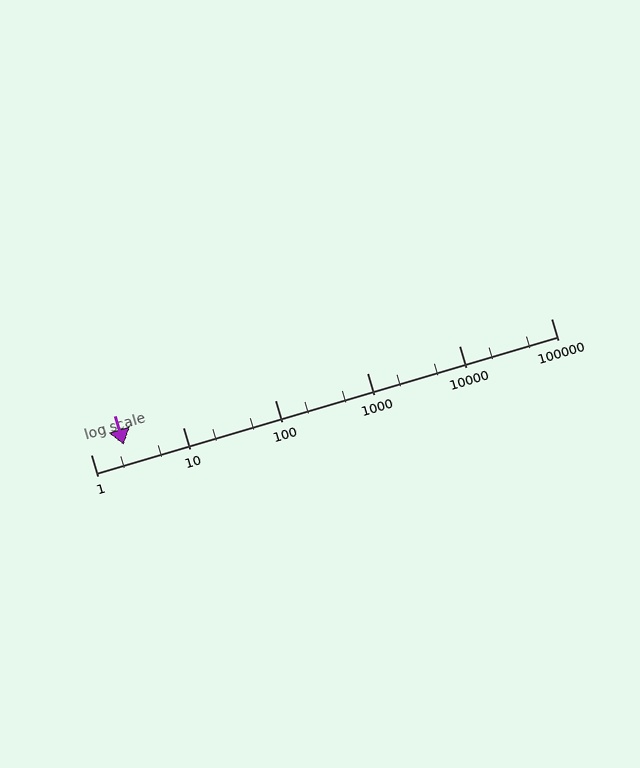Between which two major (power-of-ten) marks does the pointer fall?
The pointer is between 1 and 10.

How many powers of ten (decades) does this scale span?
The scale spans 5 decades, from 1 to 100000.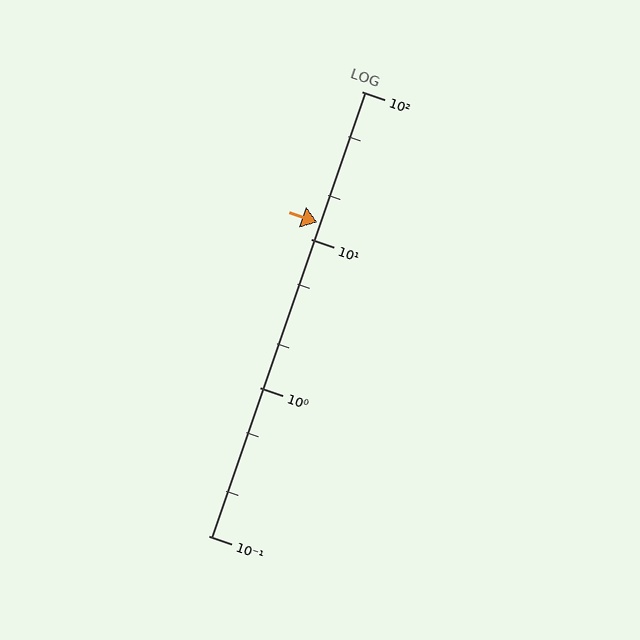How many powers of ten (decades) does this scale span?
The scale spans 3 decades, from 0.1 to 100.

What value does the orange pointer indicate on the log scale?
The pointer indicates approximately 13.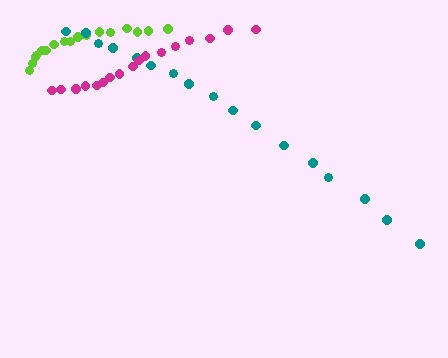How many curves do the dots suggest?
There are 3 distinct paths.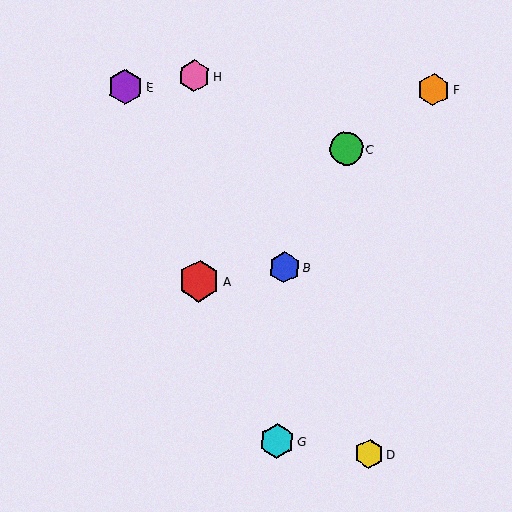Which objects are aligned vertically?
Objects B, G are aligned vertically.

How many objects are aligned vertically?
2 objects (B, G) are aligned vertically.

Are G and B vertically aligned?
Yes, both are at x≈277.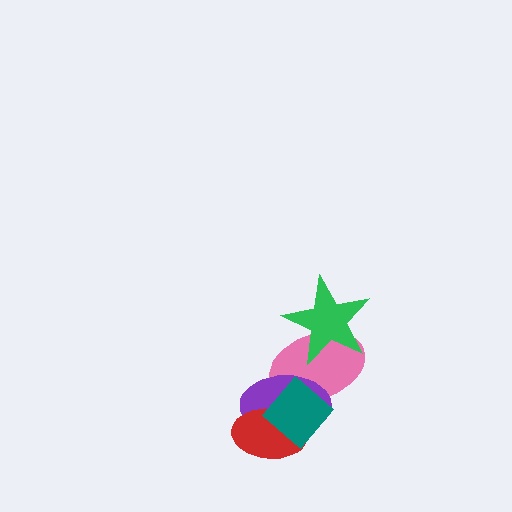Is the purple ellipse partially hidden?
Yes, it is partially covered by another shape.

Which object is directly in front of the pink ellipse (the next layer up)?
The purple ellipse is directly in front of the pink ellipse.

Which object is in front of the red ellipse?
The teal diamond is in front of the red ellipse.